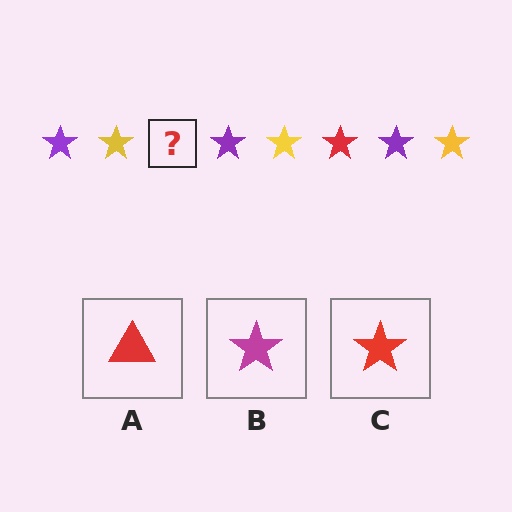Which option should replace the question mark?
Option C.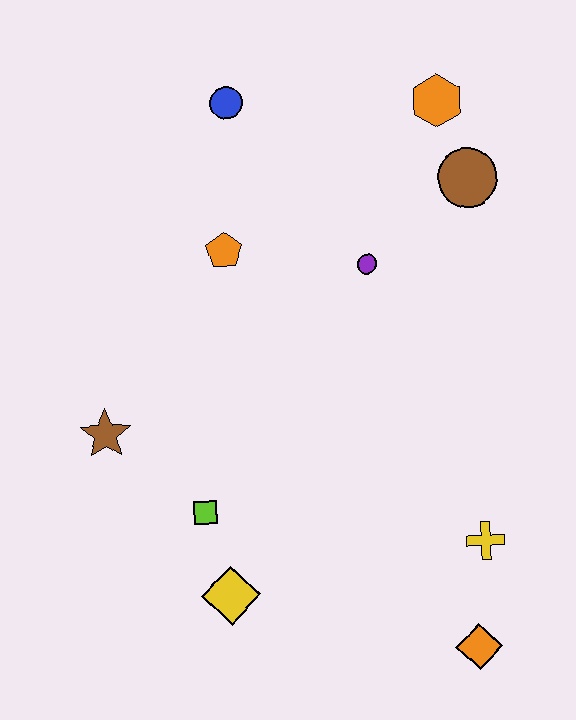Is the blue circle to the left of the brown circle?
Yes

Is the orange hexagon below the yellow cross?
No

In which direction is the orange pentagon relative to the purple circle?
The orange pentagon is to the left of the purple circle.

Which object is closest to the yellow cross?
The orange diamond is closest to the yellow cross.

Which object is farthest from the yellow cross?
The blue circle is farthest from the yellow cross.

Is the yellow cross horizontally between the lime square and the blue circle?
No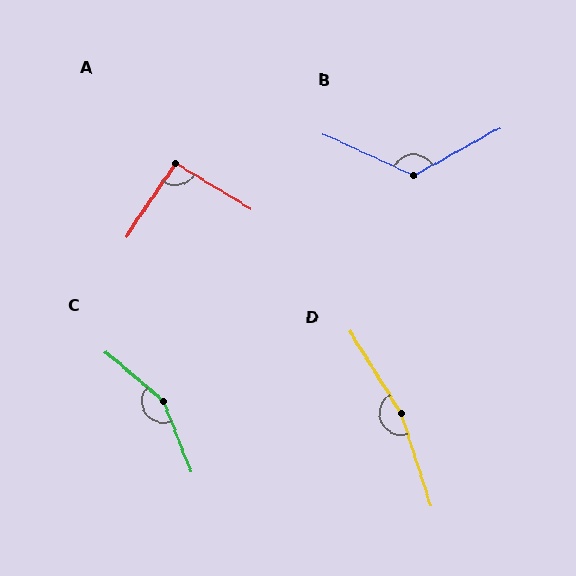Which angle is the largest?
D, at approximately 166 degrees.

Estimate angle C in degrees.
Approximately 151 degrees.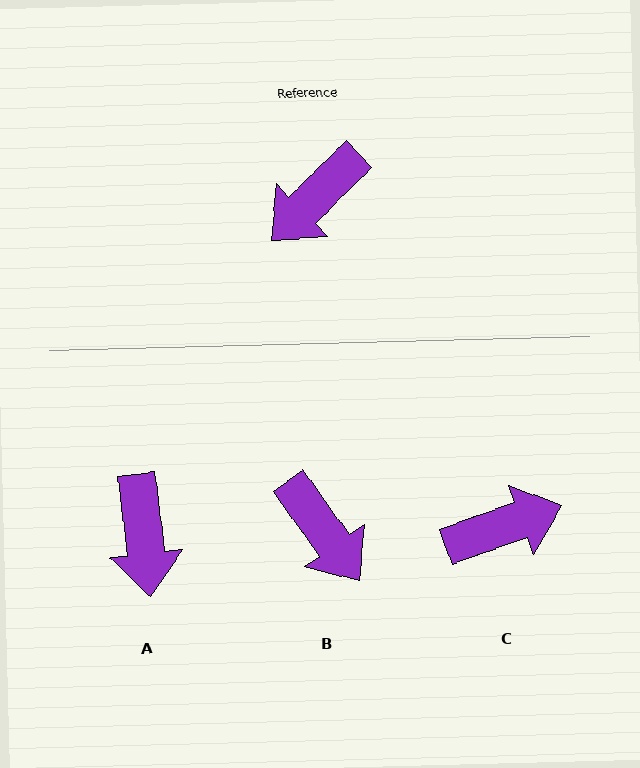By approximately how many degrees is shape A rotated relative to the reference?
Approximately 52 degrees counter-clockwise.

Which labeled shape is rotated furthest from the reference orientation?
C, about 155 degrees away.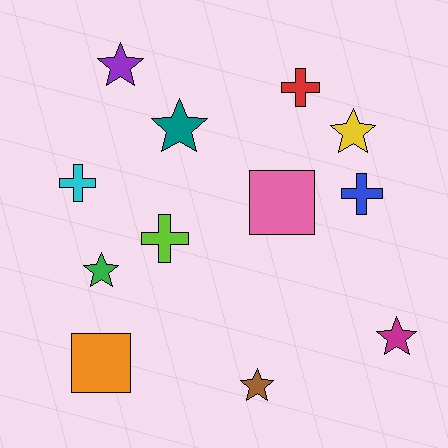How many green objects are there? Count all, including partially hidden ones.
There is 1 green object.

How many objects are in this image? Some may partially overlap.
There are 12 objects.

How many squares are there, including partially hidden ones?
There are 2 squares.